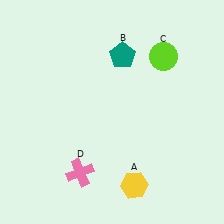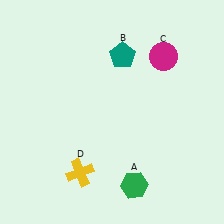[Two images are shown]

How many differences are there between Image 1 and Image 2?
There are 3 differences between the two images.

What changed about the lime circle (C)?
In Image 1, C is lime. In Image 2, it changed to magenta.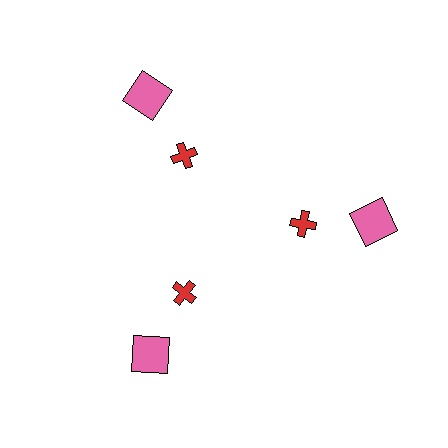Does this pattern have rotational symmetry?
Yes, this pattern has 3-fold rotational symmetry. It looks the same after rotating 120 degrees around the center.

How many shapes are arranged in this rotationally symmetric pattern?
There are 6 shapes, arranged in 3 groups of 2.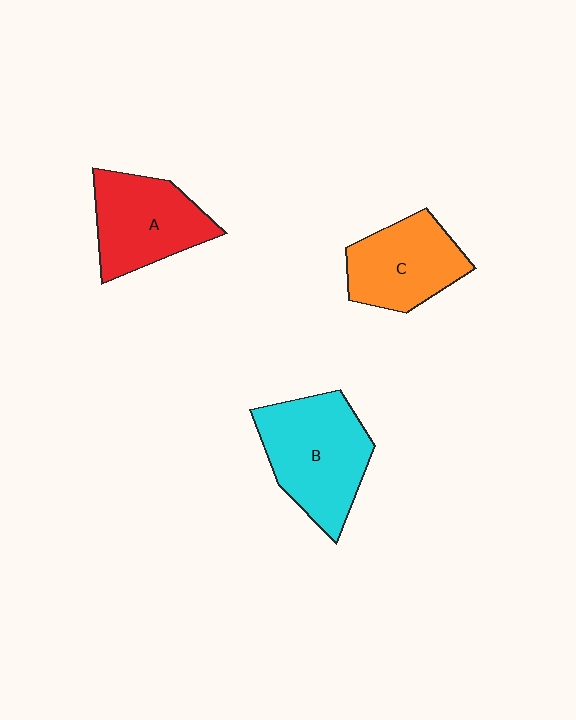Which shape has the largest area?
Shape B (cyan).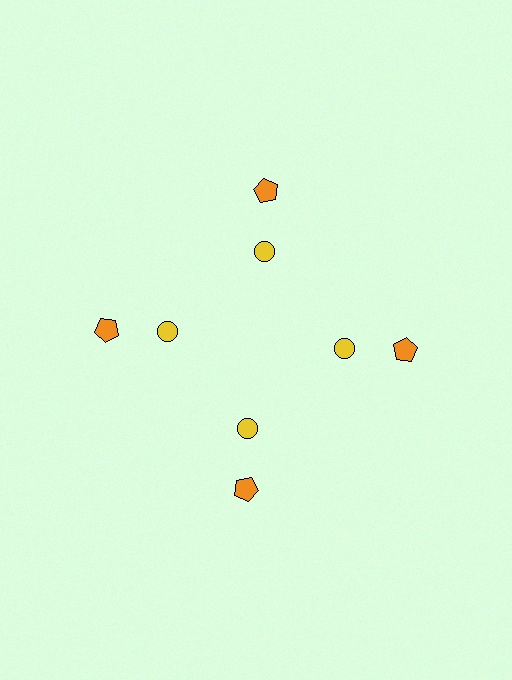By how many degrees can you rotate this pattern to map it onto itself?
The pattern maps onto itself every 90 degrees of rotation.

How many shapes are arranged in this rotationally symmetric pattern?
There are 8 shapes, arranged in 4 groups of 2.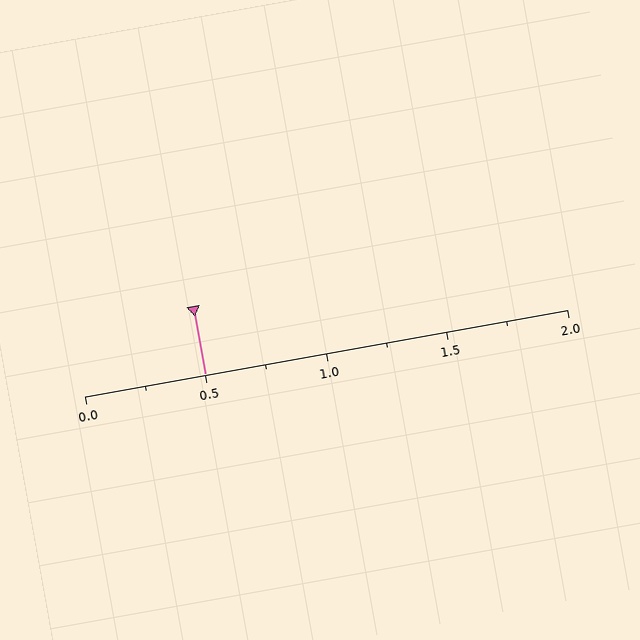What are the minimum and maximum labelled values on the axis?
The axis runs from 0.0 to 2.0.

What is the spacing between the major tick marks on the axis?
The major ticks are spaced 0.5 apart.